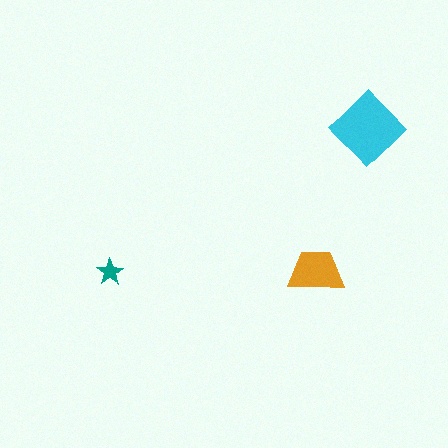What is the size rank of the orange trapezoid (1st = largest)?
2nd.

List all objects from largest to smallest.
The cyan diamond, the orange trapezoid, the teal star.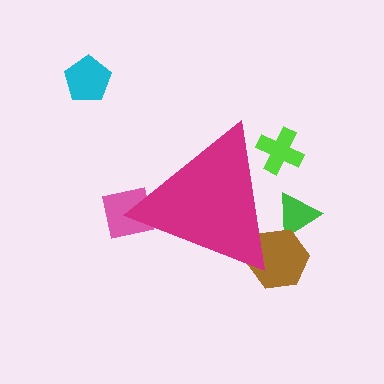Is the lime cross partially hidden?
Yes, the lime cross is partially hidden behind the magenta triangle.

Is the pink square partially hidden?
Yes, the pink square is partially hidden behind the magenta triangle.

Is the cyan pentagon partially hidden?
No, the cyan pentagon is fully visible.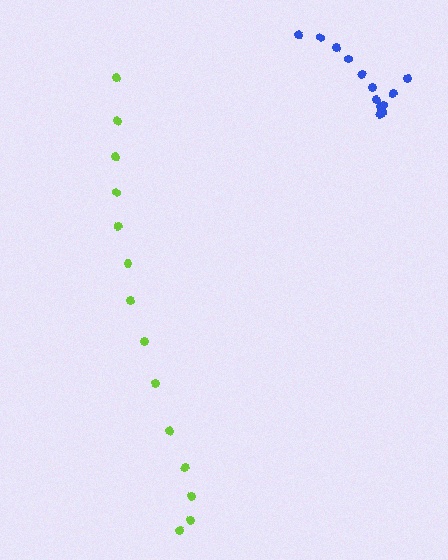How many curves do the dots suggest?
There are 2 distinct paths.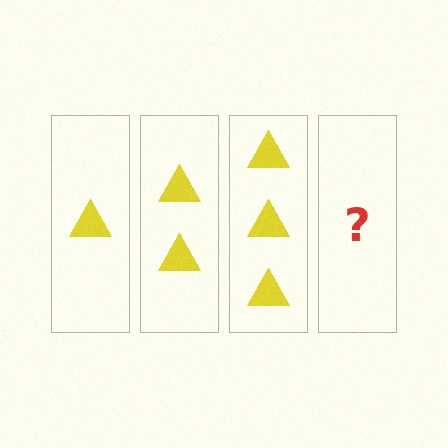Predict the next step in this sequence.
The next step is 4 triangles.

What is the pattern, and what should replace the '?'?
The pattern is that each step adds one more triangle. The '?' should be 4 triangles.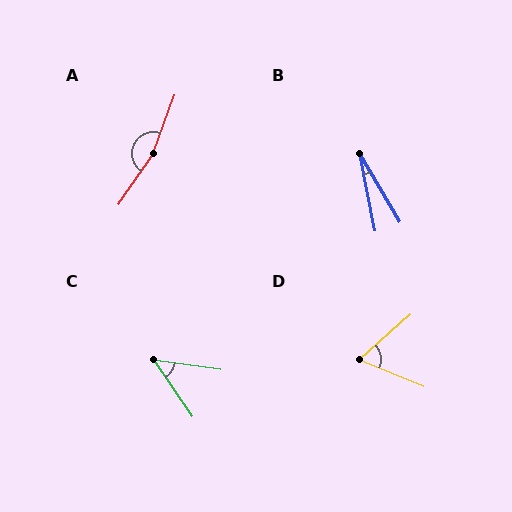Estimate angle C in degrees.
Approximately 48 degrees.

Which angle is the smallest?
B, at approximately 19 degrees.